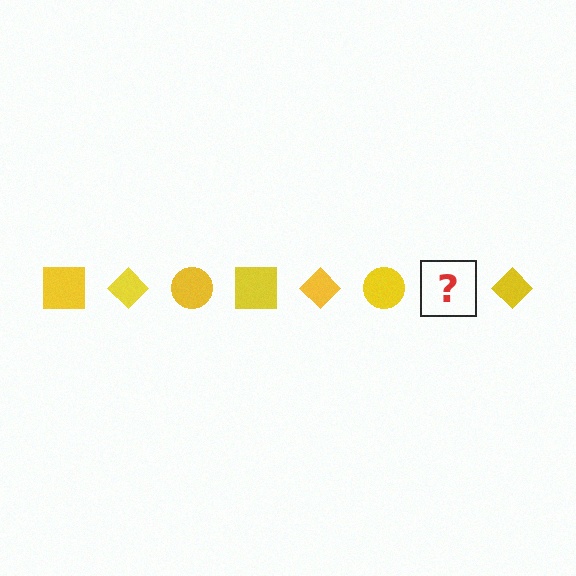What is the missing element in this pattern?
The missing element is a yellow square.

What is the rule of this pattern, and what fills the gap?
The rule is that the pattern cycles through square, diamond, circle shapes in yellow. The gap should be filled with a yellow square.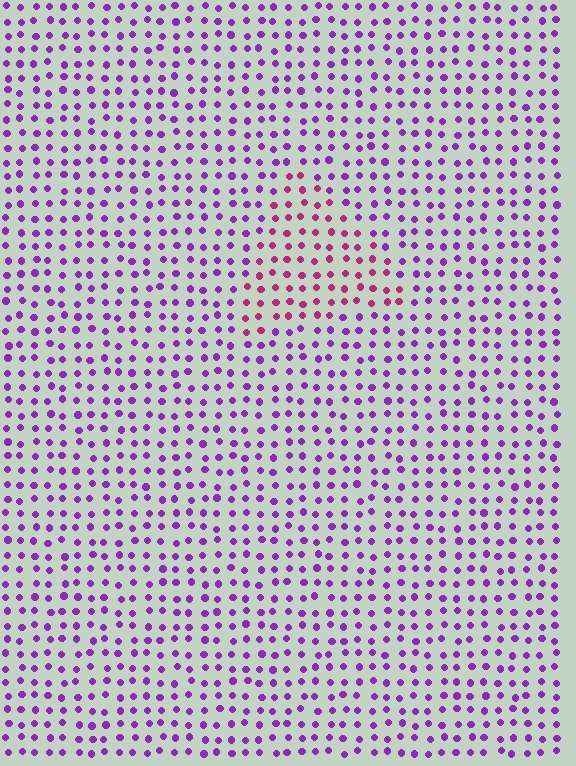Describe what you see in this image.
The image is filled with small purple elements in a uniform arrangement. A triangle-shaped region is visible where the elements are tinted to a slightly different hue, forming a subtle color boundary.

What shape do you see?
I see a triangle.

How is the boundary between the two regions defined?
The boundary is defined purely by a slight shift in hue (about 44 degrees). Spacing, size, and orientation are identical on both sides.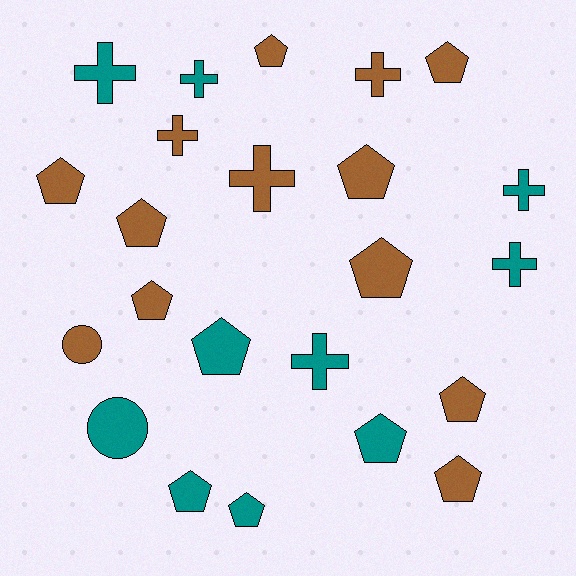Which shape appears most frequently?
Pentagon, with 13 objects.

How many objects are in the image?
There are 23 objects.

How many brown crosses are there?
There are 3 brown crosses.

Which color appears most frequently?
Brown, with 13 objects.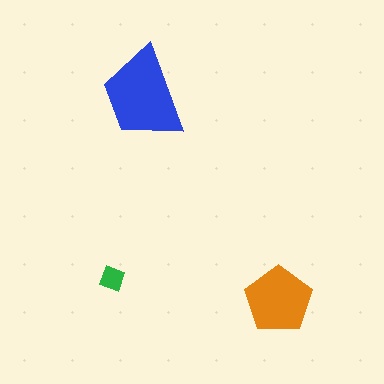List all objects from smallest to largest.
The green diamond, the orange pentagon, the blue trapezoid.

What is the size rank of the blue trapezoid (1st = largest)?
1st.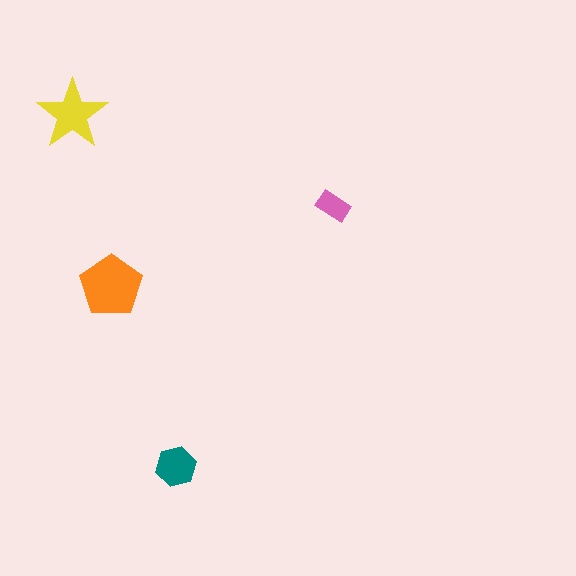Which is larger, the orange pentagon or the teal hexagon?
The orange pentagon.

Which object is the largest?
The orange pentagon.